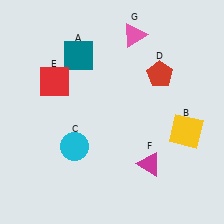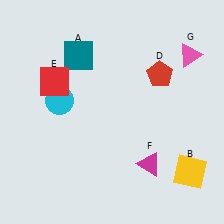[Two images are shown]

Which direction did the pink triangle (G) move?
The pink triangle (G) moved right.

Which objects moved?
The objects that moved are: the yellow square (B), the cyan circle (C), the pink triangle (G).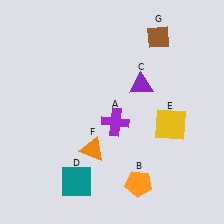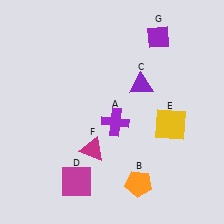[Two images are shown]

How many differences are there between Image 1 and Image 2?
There are 3 differences between the two images.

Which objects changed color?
D changed from teal to magenta. F changed from orange to magenta. G changed from brown to purple.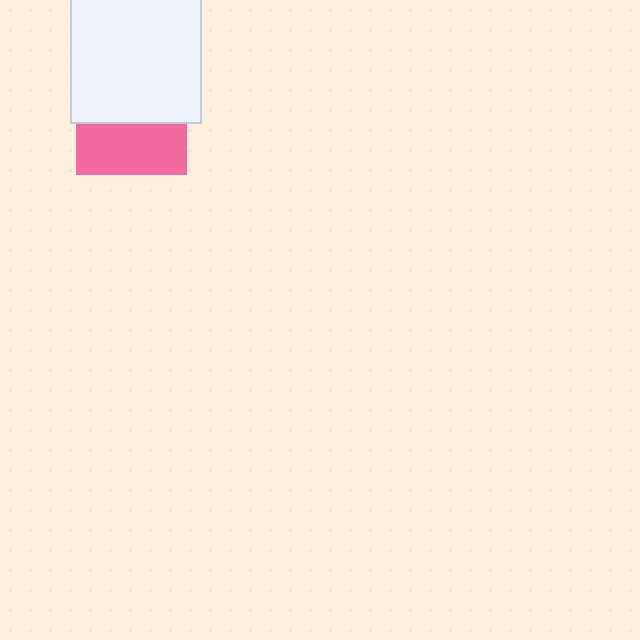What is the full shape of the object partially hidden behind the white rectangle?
The partially hidden object is a pink square.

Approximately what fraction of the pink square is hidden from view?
Roughly 54% of the pink square is hidden behind the white rectangle.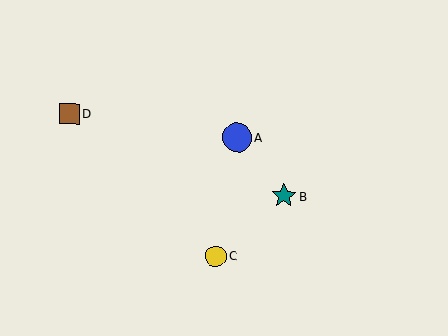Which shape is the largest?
The blue circle (labeled A) is the largest.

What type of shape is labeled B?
Shape B is a teal star.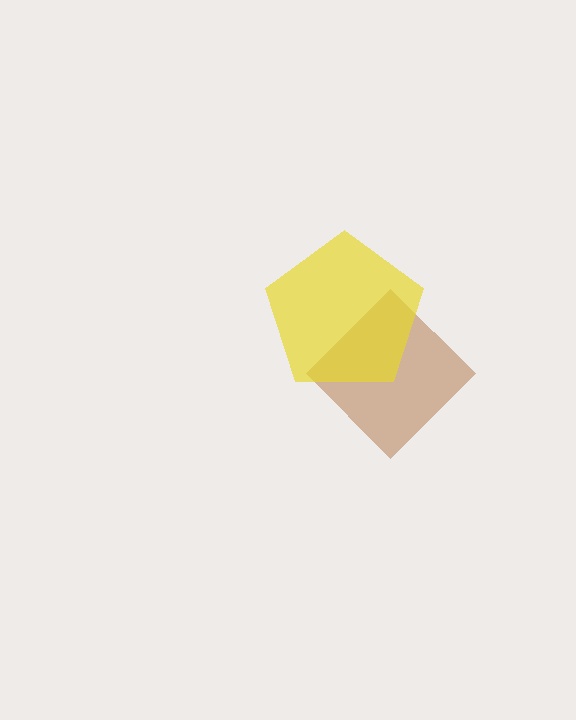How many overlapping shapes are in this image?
There are 2 overlapping shapes in the image.